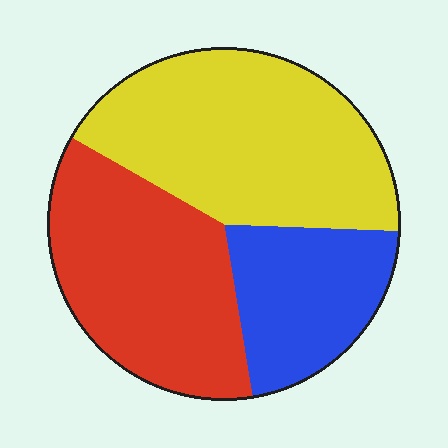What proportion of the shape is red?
Red covers 36% of the shape.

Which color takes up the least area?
Blue, at roughly 20%.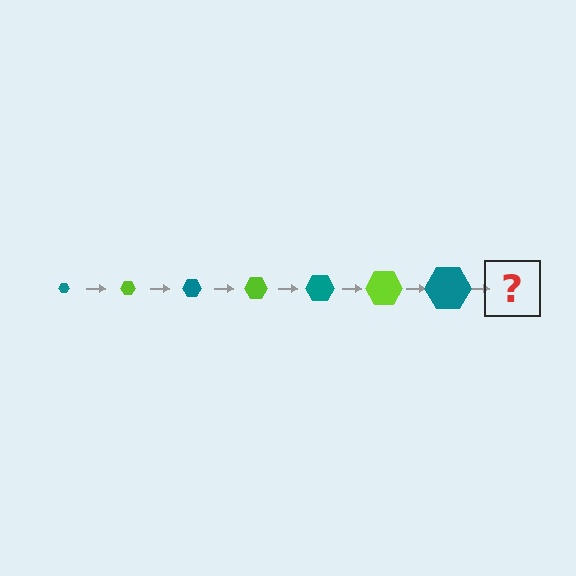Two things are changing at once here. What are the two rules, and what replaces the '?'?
The two rules are that the hexagon grows larger each step and the color cycles through teal and lime. The '?' should be a lime hexagon, larger than the previous one.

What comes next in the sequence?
The next element should be a lime hexagon, larger than the previous one.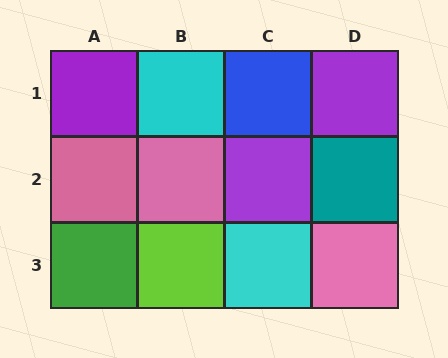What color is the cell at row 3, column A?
Green.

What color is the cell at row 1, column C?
Blue.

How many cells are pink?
3 cells are pink.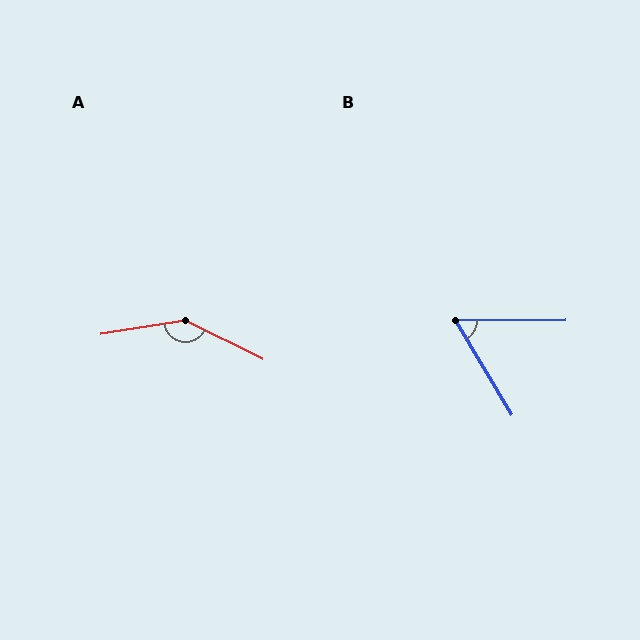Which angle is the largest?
A, at approximately 144 degrees.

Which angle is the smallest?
B, at approximately 59 degrees.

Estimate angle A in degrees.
Approximately 144 degrees.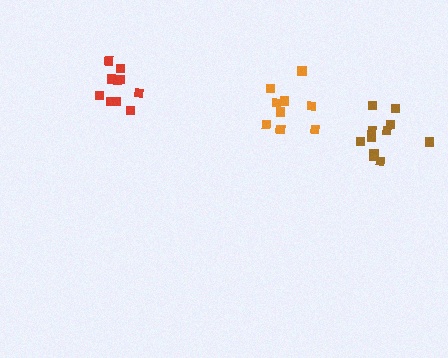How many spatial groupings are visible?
There are 3 spatial groupings.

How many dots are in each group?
Group 1: 10 dots, Group 2: 9 dots, Group 3: 11 dots (30 total).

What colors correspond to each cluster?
The clusters are colored: red, orange, brown.